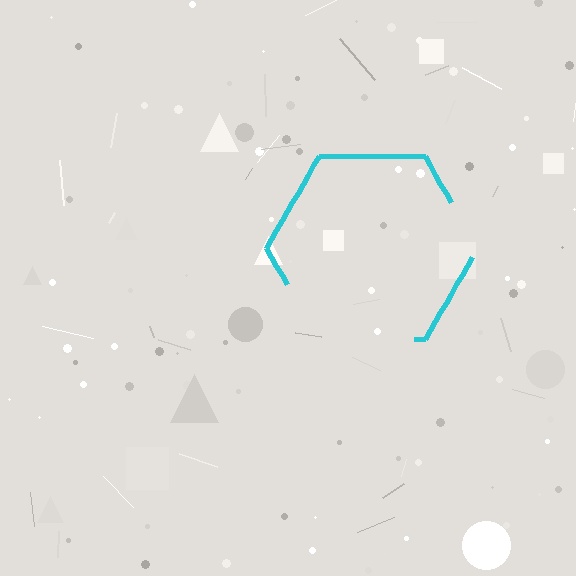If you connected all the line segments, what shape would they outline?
They would outline a hexagon.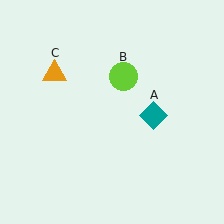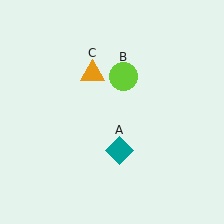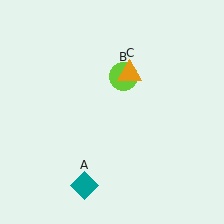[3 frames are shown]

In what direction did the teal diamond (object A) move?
The teal diamond (object A) moved down and to the left.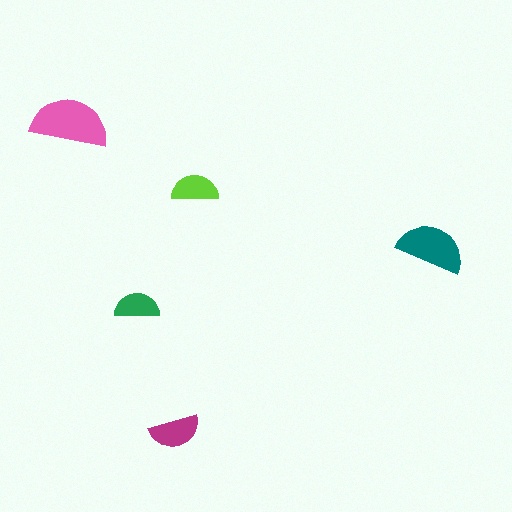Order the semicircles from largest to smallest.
the pink one, the teal one, the magenta one, the lime one, the green one.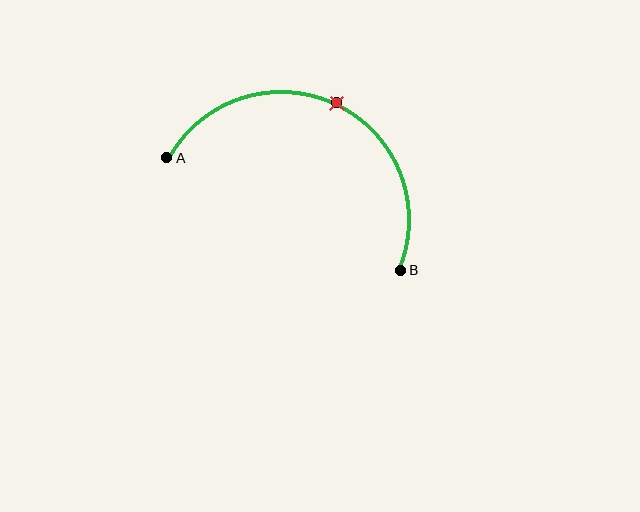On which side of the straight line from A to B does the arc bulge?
The arc bulges above the straight line connecting A and B.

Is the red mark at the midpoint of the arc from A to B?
Yes. The red mark lies on the arc at equal arc-length from both A and B — it is the arc midpoint.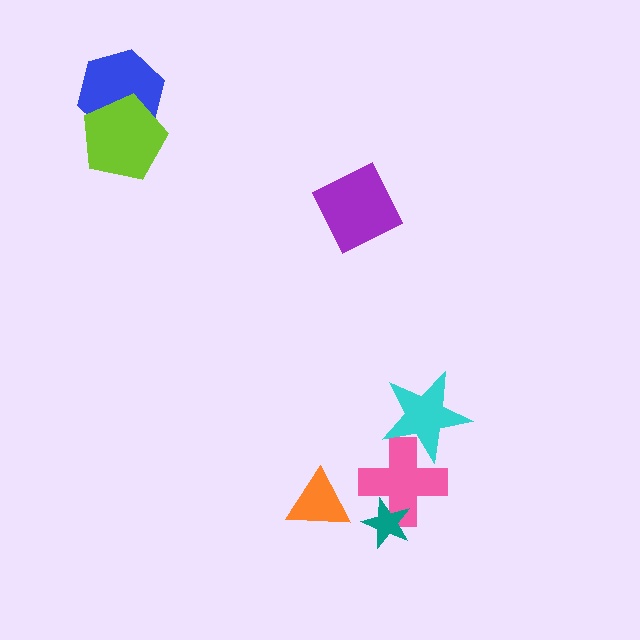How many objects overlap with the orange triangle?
0 objects overlap with the orange triangle.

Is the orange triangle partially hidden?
No, no other shape covers it.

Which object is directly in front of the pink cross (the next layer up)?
The teal star is directly in front of the pink cross.